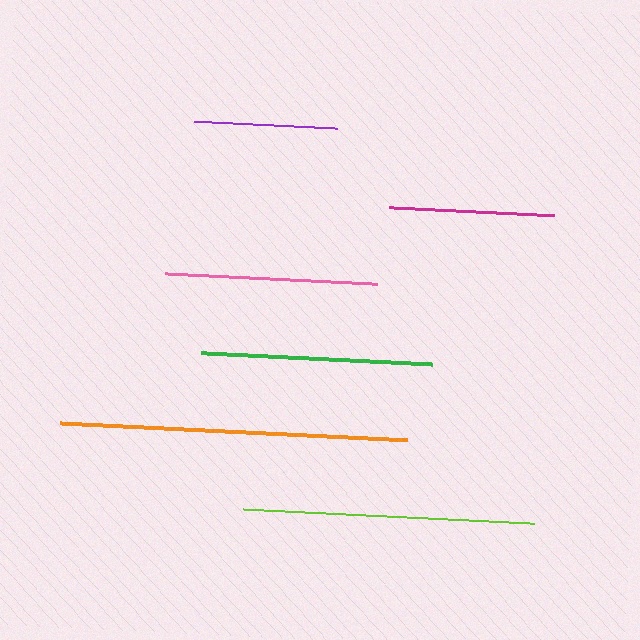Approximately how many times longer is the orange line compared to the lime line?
The orange line is approximately 1.2 times the length of the lime line.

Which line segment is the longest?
The orange line is the longest at approximately 348 pixels.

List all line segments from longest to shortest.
From longest to shortest: orange, lime, green, pink, magenta, purple.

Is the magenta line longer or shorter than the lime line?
The lime line is longer than the magenta line.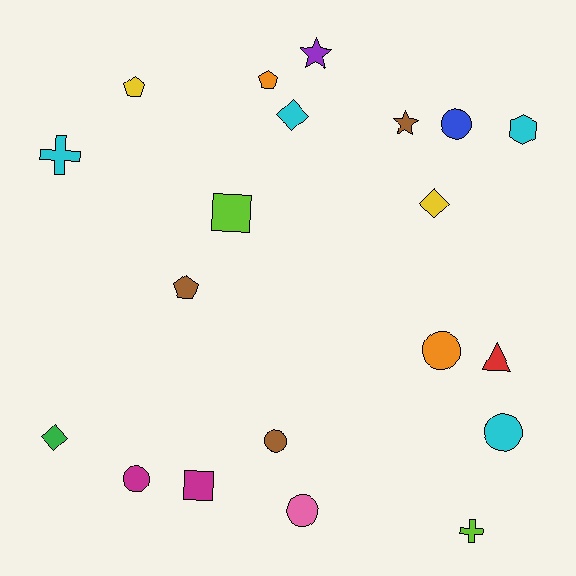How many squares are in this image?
There are 2 squares.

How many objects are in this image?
There are 20 objects.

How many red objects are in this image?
There is 1 red object.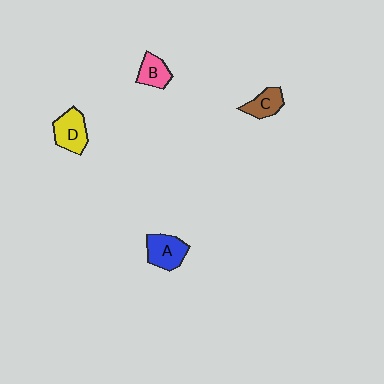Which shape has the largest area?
Shape A (blue).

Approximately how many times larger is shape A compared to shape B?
Approximately 1.4 times.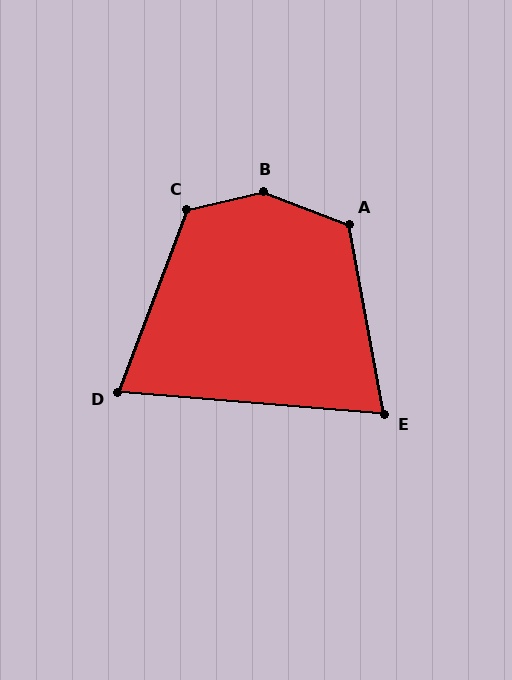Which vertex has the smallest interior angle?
D, at approximately 74 degrees.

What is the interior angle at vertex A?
Approximately 122 degrees (obtuse).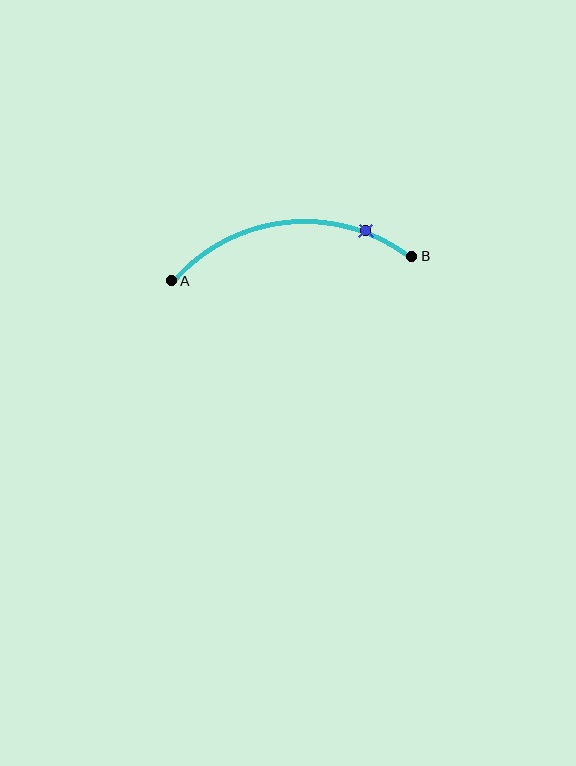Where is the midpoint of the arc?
The arc midpoint is the point on the curve farthest from the straight line joining A and B. It sits above that line.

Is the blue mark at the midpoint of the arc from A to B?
No. The blue mark lies on the arc but is closer to endpoint B. The arc midpoint would be at the point on the curve equidistant along the arc from both A and B.